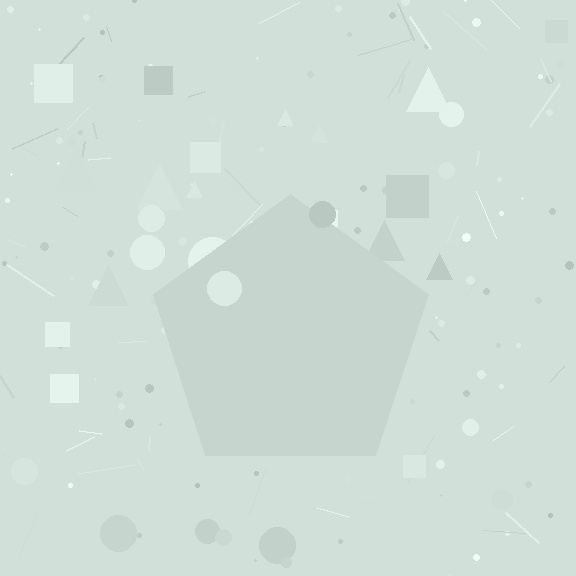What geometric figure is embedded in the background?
A pentagon is embedded in the background.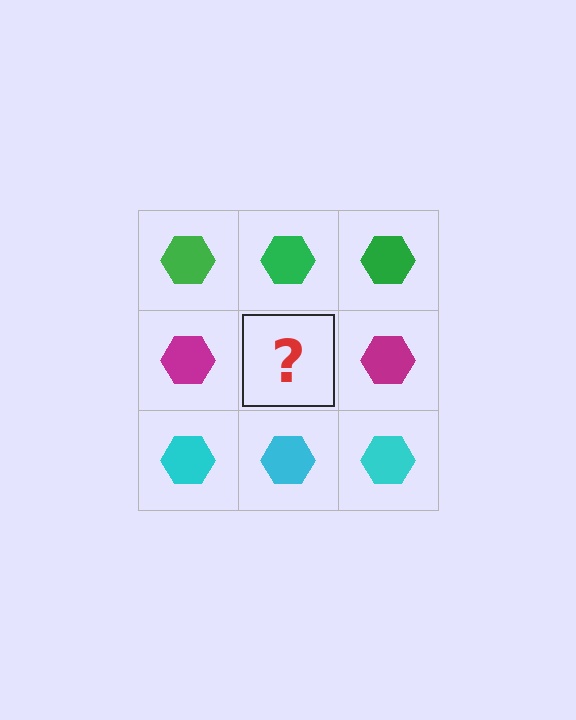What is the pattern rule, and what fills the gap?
The rule is that each row has a consistent color. The gap should be filled with a magenta hexagon.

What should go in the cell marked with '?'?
The missing cell should contain a magenta hexagon.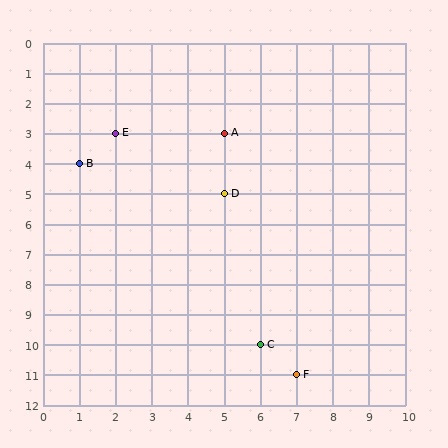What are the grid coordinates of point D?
Point D is at grid coordinates (5, 5).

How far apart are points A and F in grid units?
Points A and F are 2 columns and 8 rows apart (about 8.2 grid units diagonally).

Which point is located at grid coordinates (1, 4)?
Point B is at (1, 4).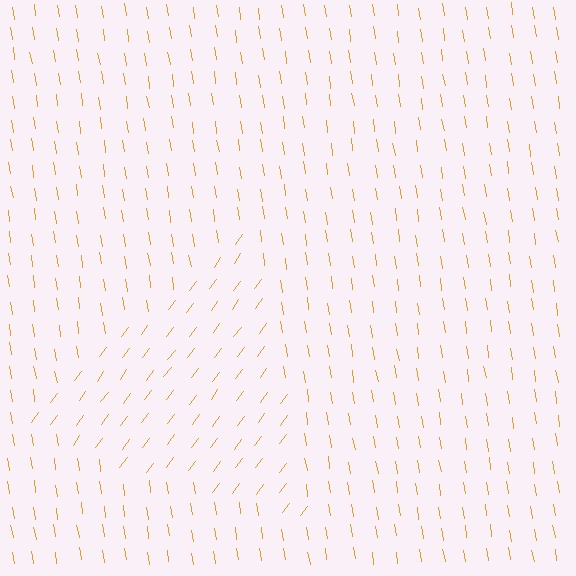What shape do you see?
I see a triangle.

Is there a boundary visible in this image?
Yes, there is a texture boundary formed by a change in line orientation.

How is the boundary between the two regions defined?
The boundary is defined purely by a change in line orientation (approximately 45 degrees difference). All lines are the same color and thickness.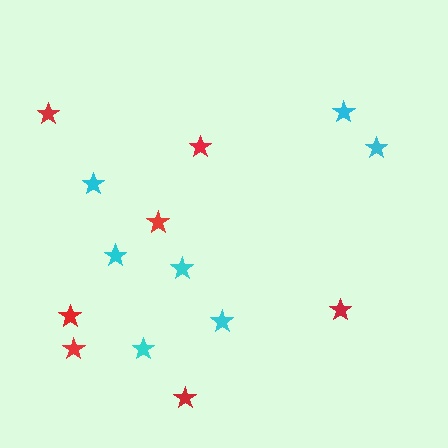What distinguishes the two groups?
There are 2 groups: one group of red stars (7) and one group of cyan stars (7).